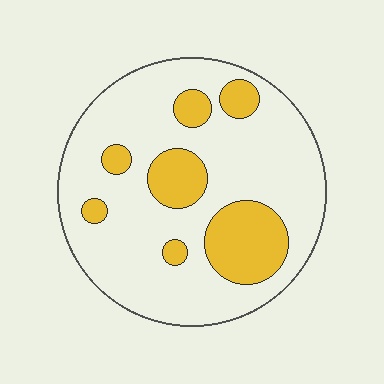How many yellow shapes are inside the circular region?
7.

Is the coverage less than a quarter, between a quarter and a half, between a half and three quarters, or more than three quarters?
Less than a quarter.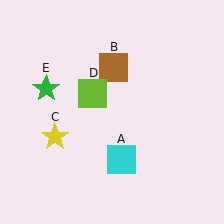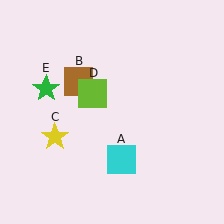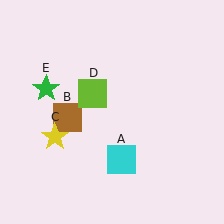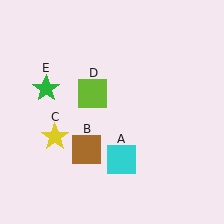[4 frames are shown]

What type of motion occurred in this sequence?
The brown square (object B) rotated counterclockwise around the center of the scene.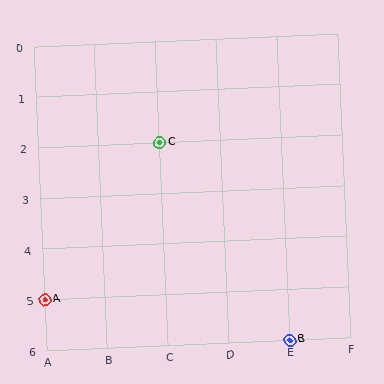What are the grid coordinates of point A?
Point A is at grid coordinates (A, 5).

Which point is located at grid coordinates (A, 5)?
Point A is at (A, 5).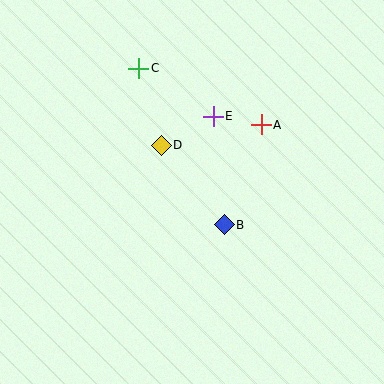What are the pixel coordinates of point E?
Point E is at (213, 116).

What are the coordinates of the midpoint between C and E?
The midpoint between C and E is at (176, 92).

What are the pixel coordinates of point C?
Point C is at (139, 68).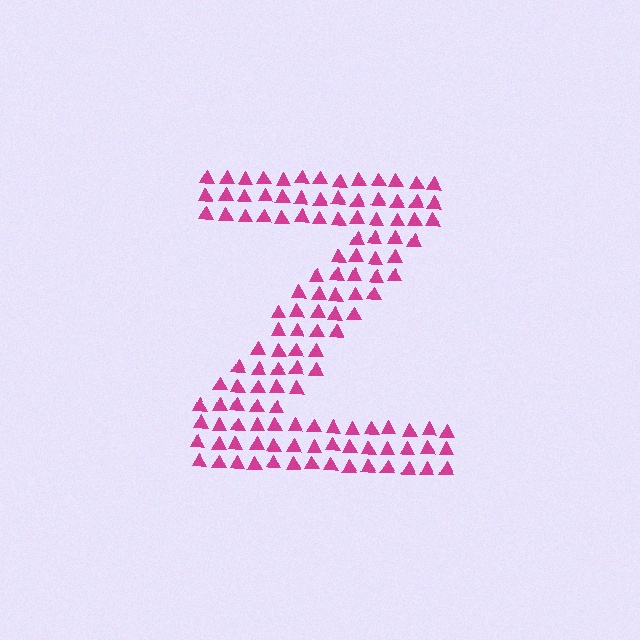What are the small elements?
The small elements are triangles.